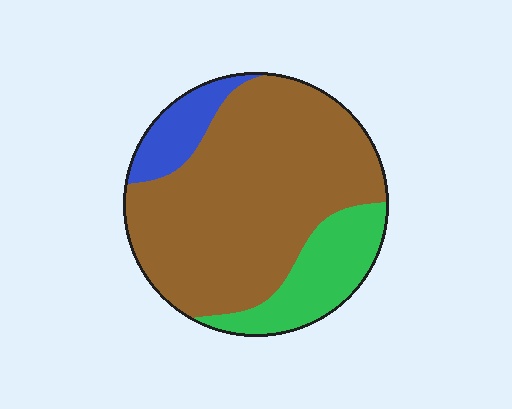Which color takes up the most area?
Brown, at roughly 70%.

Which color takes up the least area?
Blue, at roughly 10%.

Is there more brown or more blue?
Brown.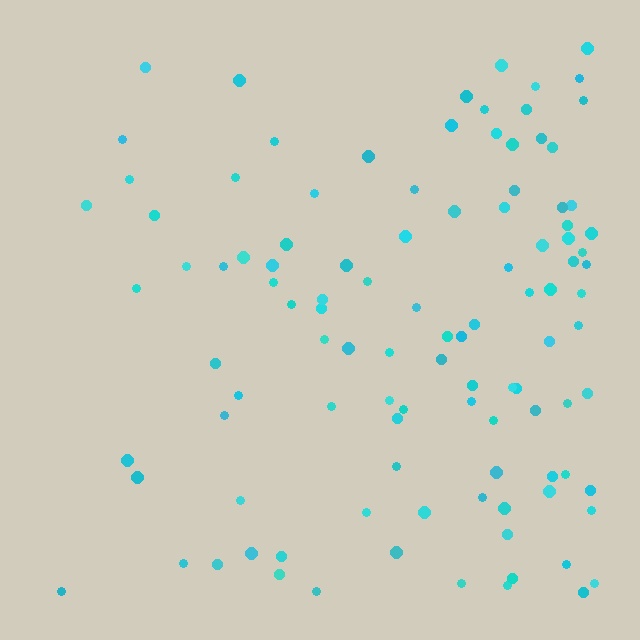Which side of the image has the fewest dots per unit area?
The left.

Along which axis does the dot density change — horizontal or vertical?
Horizontal.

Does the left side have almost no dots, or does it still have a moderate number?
Still a moderate number, just noticeably fewer than the right.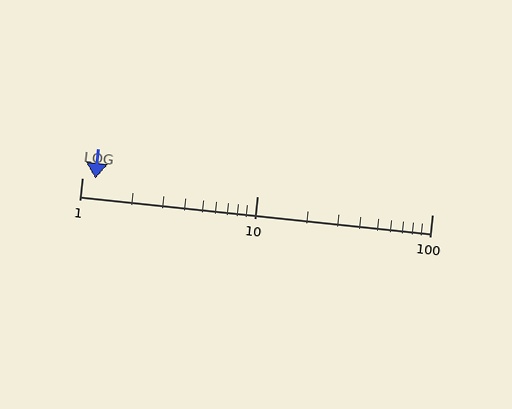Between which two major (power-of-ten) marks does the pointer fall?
The pointer is between 1 and 10.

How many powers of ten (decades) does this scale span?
The scale spans 2 decades, from 1 to 100.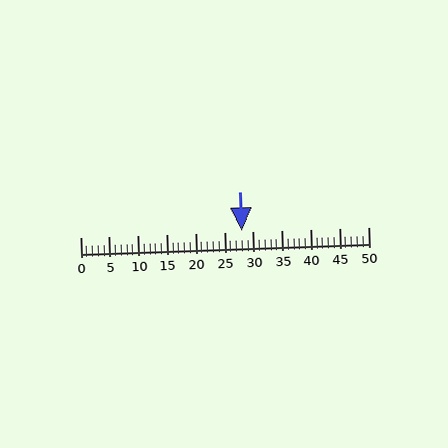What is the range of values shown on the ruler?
The ruler shows values from 0 to 50.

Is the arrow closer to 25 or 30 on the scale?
The arrow is closer to 30.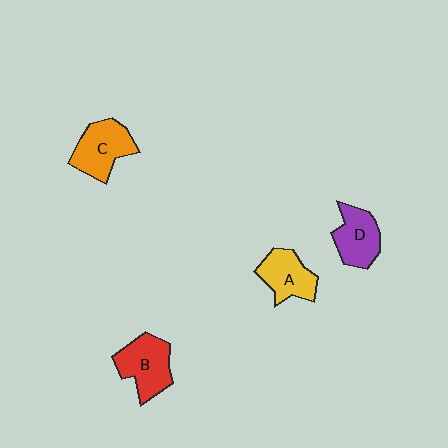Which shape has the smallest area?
Shape A (yellow).